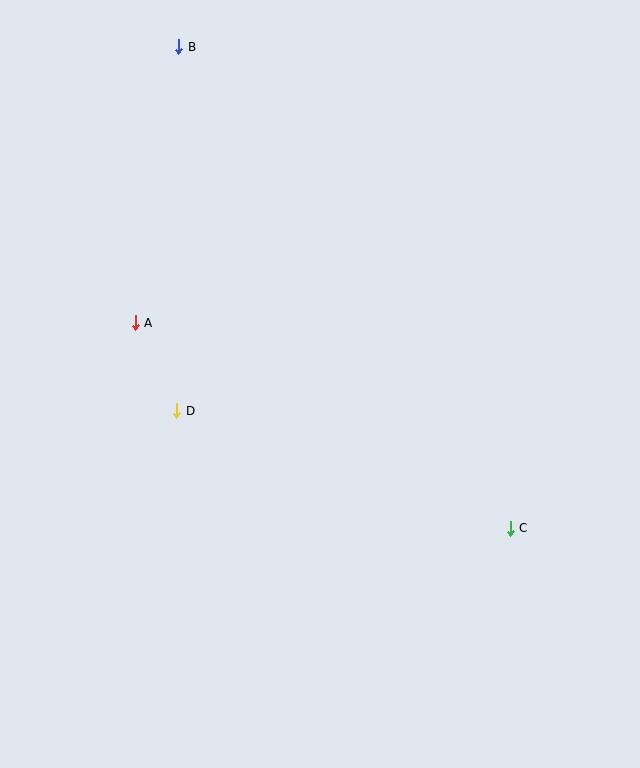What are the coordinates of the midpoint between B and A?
The midpoint between B and A is at (157, 185).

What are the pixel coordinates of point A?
Point A is at (135, 323).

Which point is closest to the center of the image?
Point D at (177, 411) is closest to the center.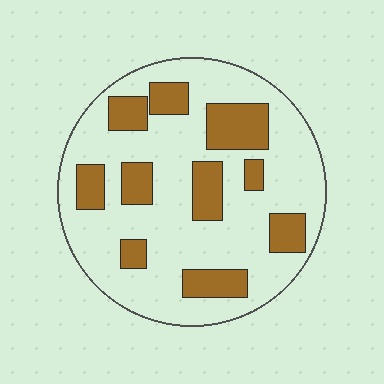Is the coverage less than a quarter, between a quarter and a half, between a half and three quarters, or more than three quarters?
Between a quarter and a half.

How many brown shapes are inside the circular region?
10.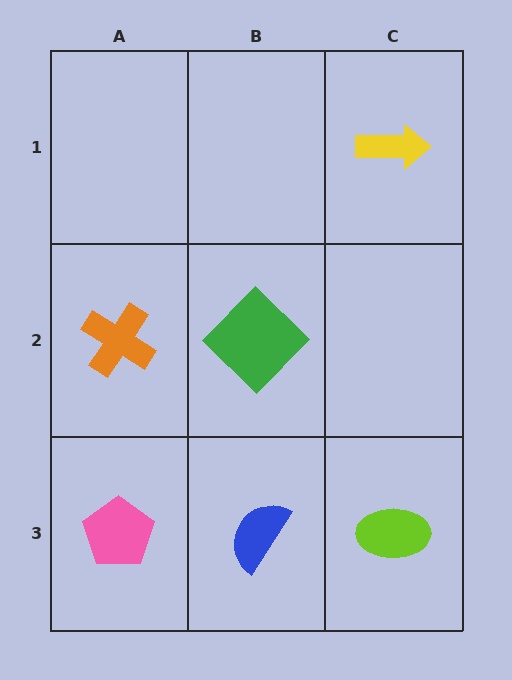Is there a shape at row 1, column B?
No, that cell is empty.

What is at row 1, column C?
A yellow arrow.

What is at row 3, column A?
A pink pentagon.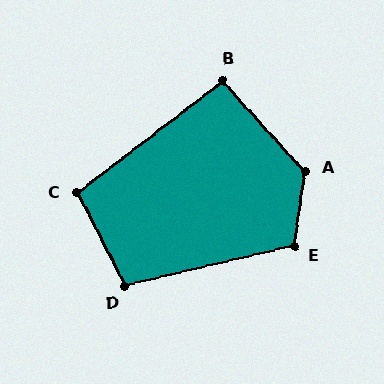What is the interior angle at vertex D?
Approximately 104 degrees (obtuse).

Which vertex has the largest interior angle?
A, at approximately 129 degrees.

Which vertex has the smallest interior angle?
B, at approximately 95 degrees.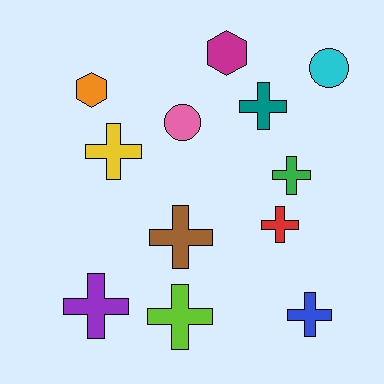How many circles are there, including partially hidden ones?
There are 2 circles.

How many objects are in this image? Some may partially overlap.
There are 12 objects.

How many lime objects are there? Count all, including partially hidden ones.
There is 1 lime object.